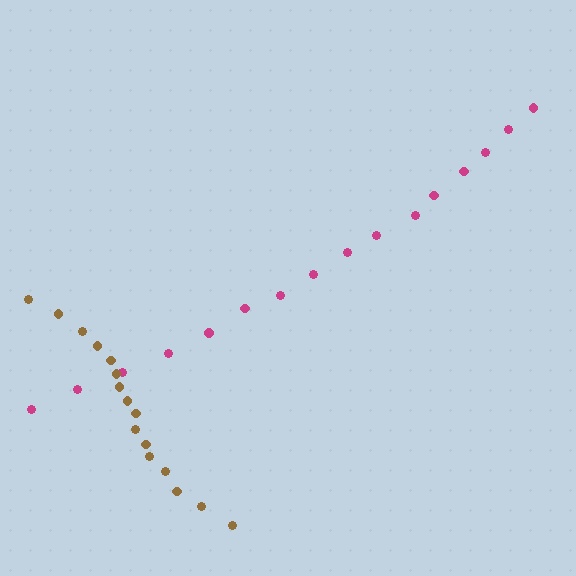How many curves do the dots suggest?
There are 2 distinct paths.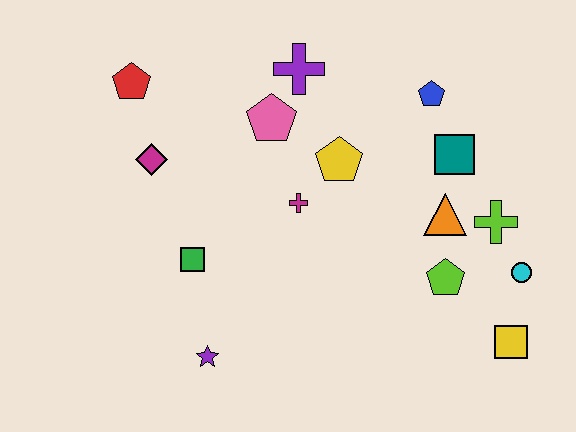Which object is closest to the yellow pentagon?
The magenta cross is closest to the yellow pentagon.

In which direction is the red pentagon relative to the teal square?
The red pentagon is to the left of the teal square.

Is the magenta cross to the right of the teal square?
No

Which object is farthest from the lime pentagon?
The red pentagon is farthest from the lime pentagon.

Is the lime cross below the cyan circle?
No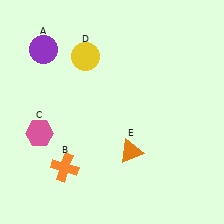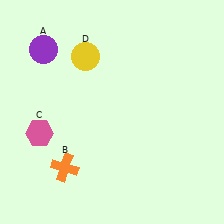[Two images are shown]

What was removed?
The orange triangle (E) was removed in Image 2.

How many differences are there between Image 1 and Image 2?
There is 1 difference between the two images.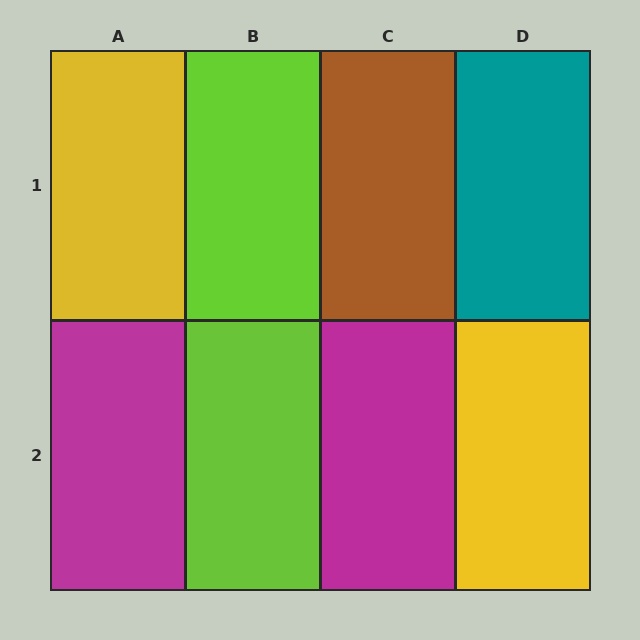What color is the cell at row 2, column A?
Magenta.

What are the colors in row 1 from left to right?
Yellow, lime, brown, teal.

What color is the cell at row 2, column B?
Lime.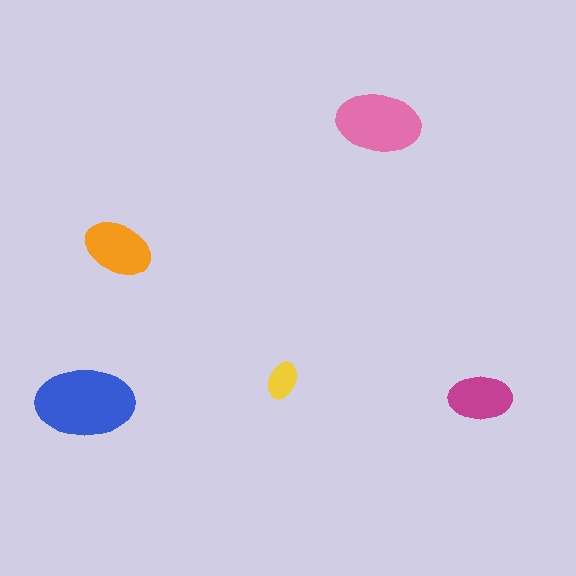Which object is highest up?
The pink ellipse is topmost.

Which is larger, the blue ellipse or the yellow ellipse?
The blue one.